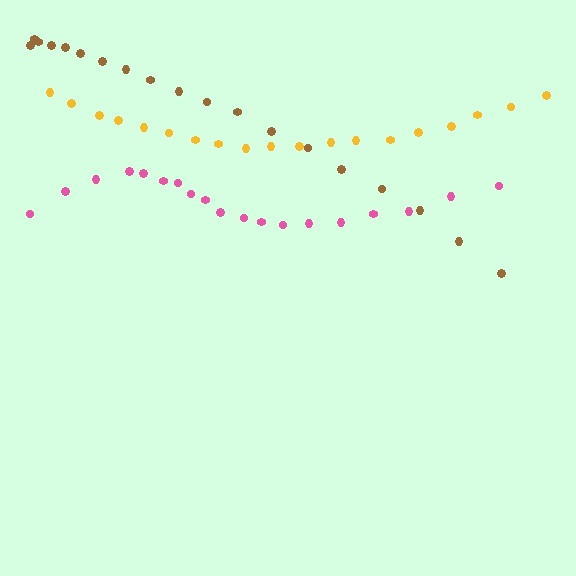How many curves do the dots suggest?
There are 3 distinct paths.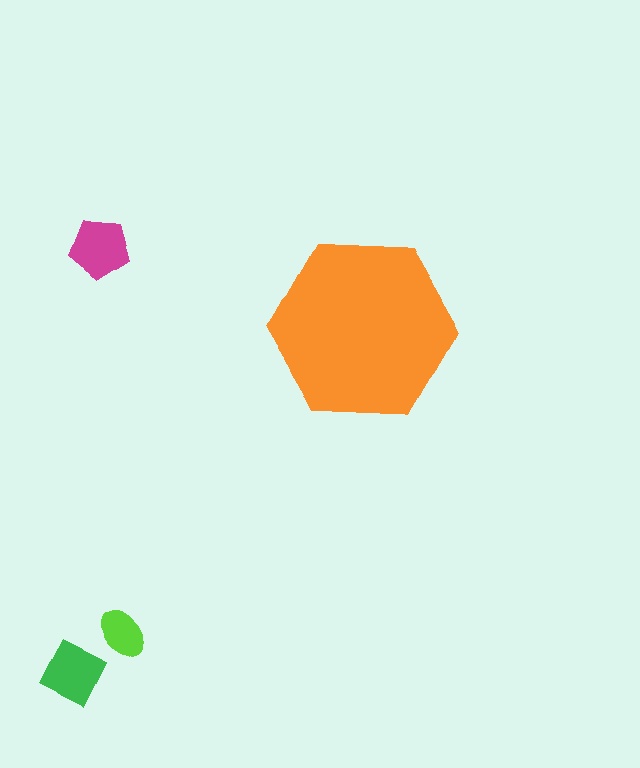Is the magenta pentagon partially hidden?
No, the magenta pentagon is fully visible.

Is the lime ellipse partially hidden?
No, the lime ellipse is fully visible.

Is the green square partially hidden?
No, the green square is fully visible.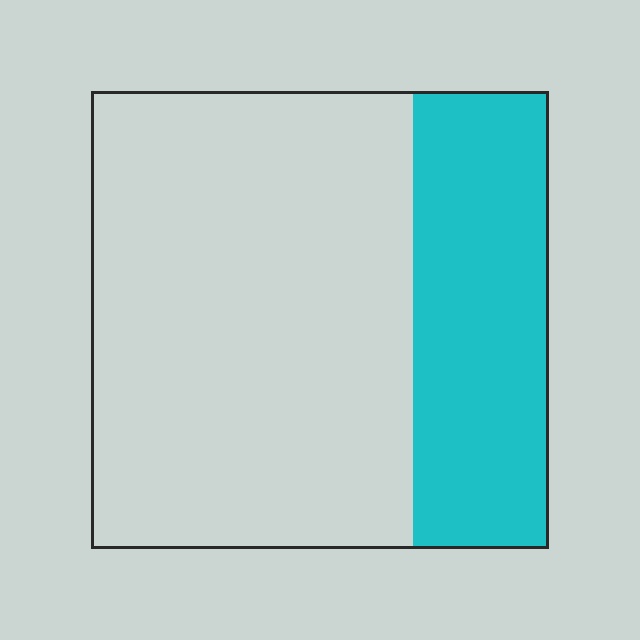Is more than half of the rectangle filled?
No.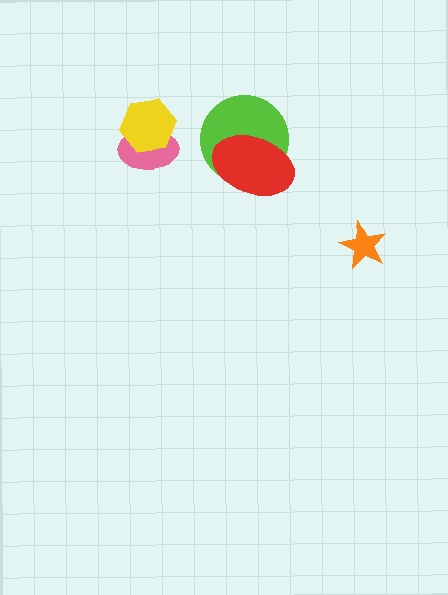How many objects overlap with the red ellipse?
1 object overlaps with the red ellipse.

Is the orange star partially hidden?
No, no other shape covers it.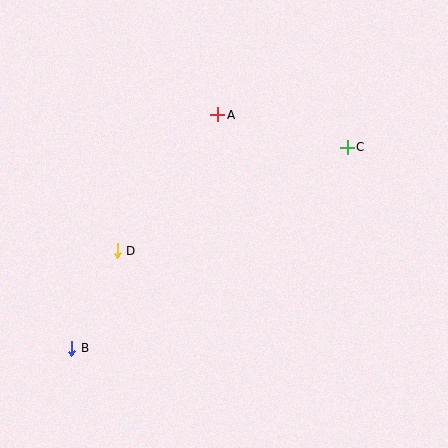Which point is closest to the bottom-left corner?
Point B is closest to the bottom-left corner.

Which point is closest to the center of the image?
Point A at (218, 115) is closest to the center.